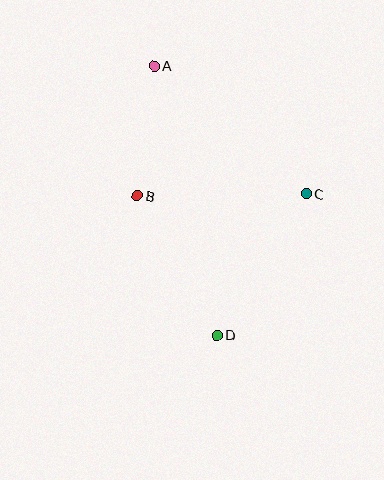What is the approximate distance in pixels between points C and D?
The distance between C and D is approximately 167 pixels.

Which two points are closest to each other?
Points A and B are closest to each other.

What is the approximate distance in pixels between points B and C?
The distance between B and C is approximately 169 pixels.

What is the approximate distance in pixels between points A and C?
The distance between A and C is approximately 198 pixels.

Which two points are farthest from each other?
Points A and D are farthest from each other.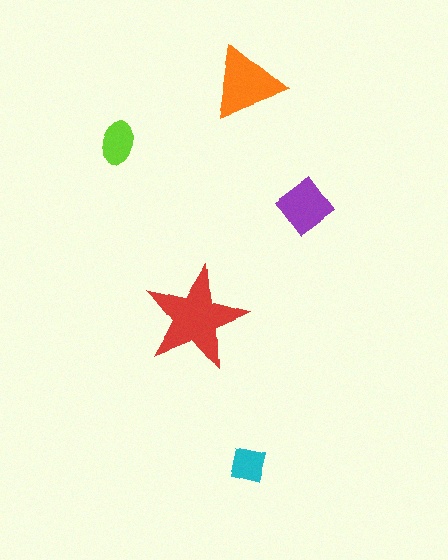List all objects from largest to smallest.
The red star, the orange triangle, the purple diamond, the lime ellipse, the cyan square.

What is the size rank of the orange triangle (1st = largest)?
2nd.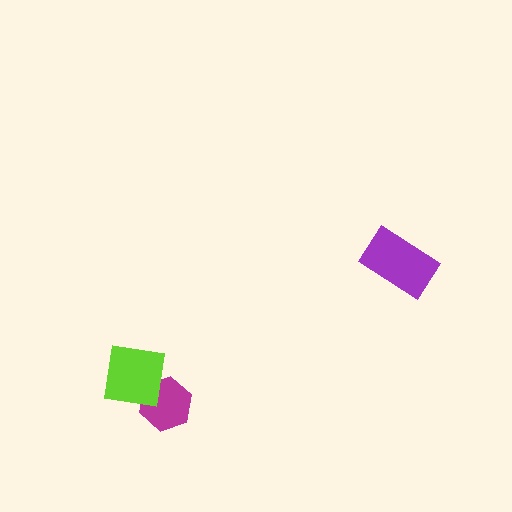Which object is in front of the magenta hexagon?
The lime square is in front of the magenta hexagon.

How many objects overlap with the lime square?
1 object overlaps with the lime square.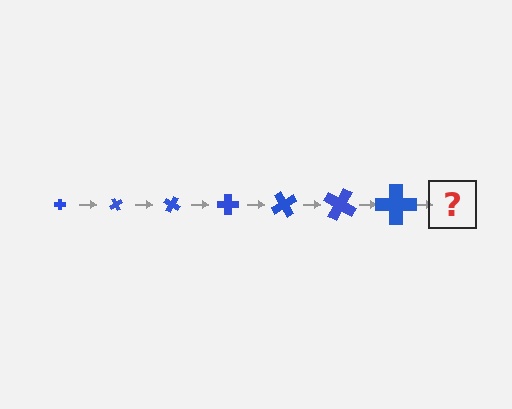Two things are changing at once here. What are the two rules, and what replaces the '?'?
The two rules are that the cross grows larger each step and it rotates 60 degrees each step. The '?' should be a cross, larger than the previous one and rotated 420 degrees from the start.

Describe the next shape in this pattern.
It should be a cross, larger than the previous one and rotated 420 degrees from the start.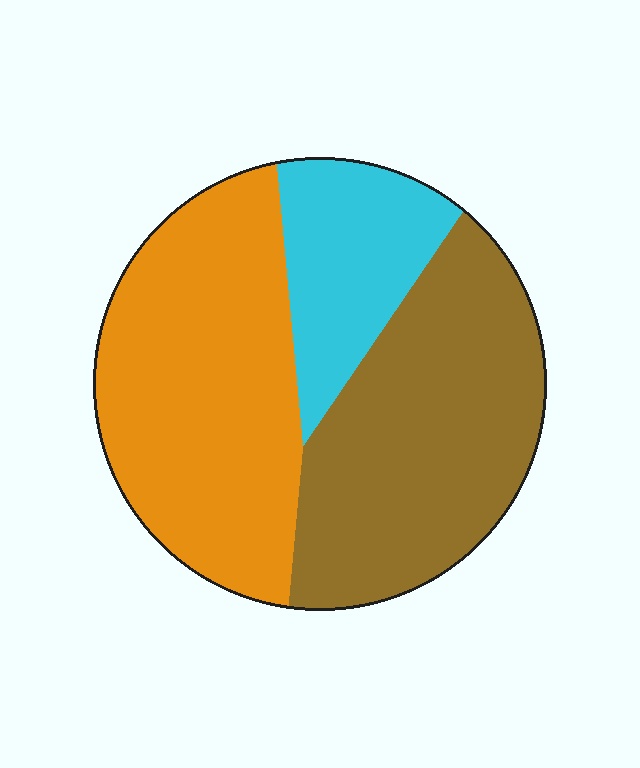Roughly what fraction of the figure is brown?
Brown takes up about two fifths (2/5) of the figure.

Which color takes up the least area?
Cyan, at roughly 20%.